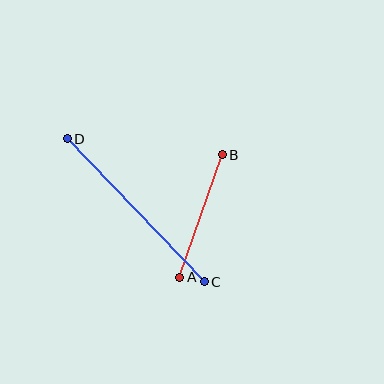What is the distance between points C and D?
The distance is approximately 198 pixels.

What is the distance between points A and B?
The distance is approximately 130 pixels.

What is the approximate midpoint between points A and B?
The midpoint is at approximately (201, 216) pixels.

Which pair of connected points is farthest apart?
Points C and D are farthest apart.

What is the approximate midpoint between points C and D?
The midpoint is at approximately (136, 210) pixels.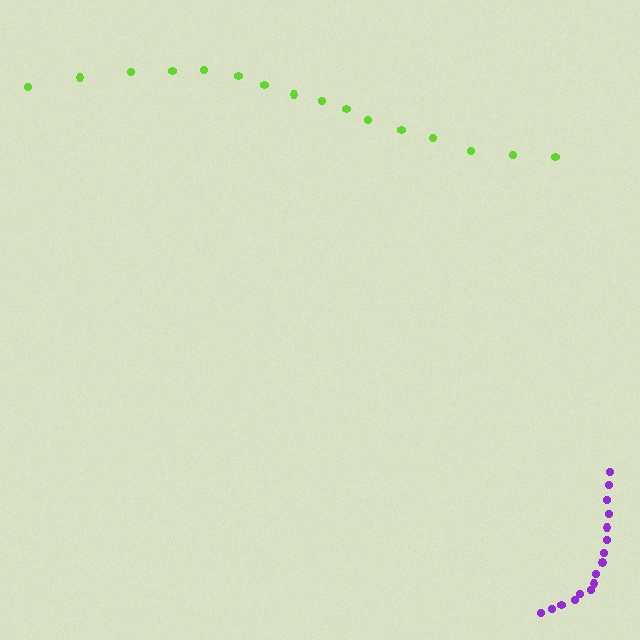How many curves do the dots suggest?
There are 2 distinct paths.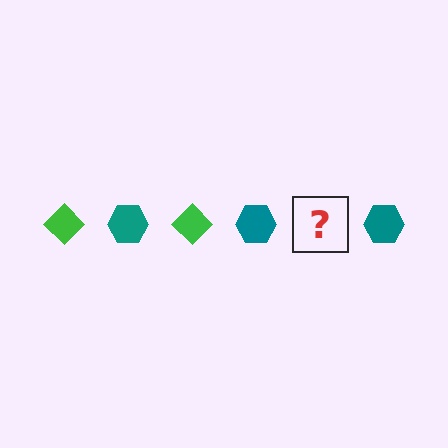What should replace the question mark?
The question mark should be replaced with a green diamond.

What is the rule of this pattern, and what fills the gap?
The rule is that the pattern alternates between green diamond and teal hexagon. The gap should be filled with a green diamond.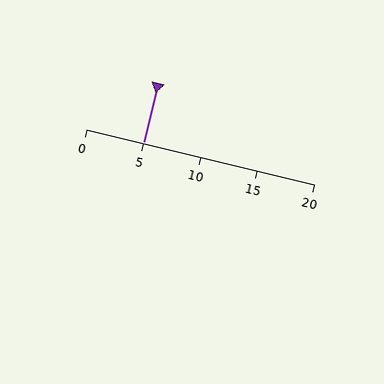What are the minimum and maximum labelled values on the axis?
The axis runs from 0 to 20.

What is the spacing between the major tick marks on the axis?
The major ticks are spaced 5 apart.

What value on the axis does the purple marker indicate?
The marker indicates approximately 5.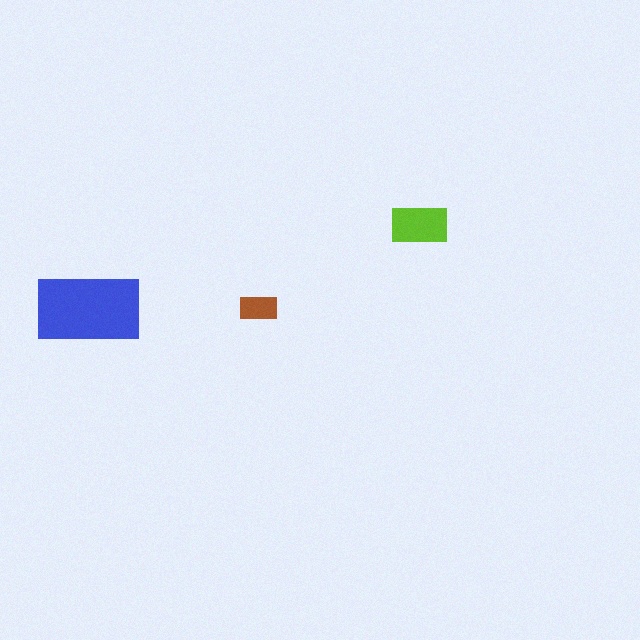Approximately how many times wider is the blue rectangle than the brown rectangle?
About 3 times wider.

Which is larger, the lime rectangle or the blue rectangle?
The blue one.